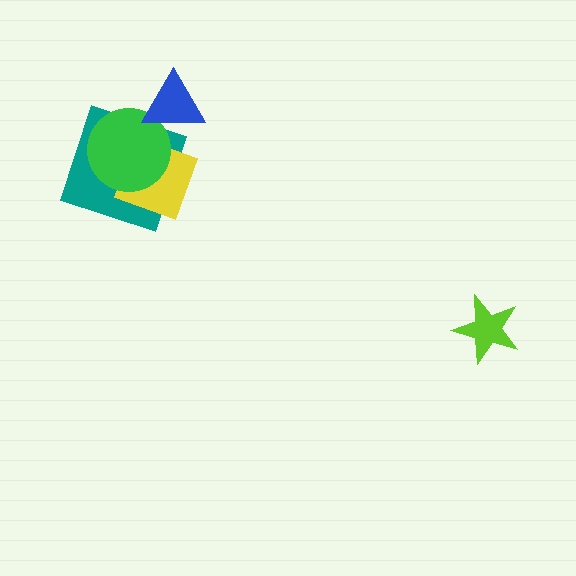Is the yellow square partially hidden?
Yes, it is partially covered by another shape.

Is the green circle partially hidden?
Yes, it is partially covered by another shape.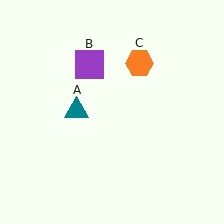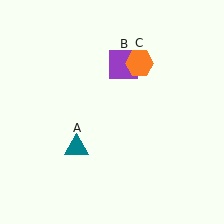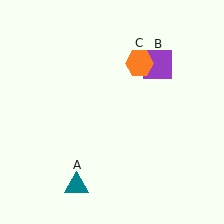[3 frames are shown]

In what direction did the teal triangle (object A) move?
The teal triangle (object A) moved down.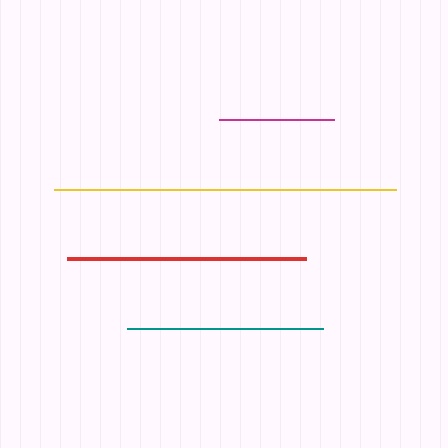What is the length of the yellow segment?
The yellow segment is approximately 342 pixels long.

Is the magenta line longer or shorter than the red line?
The red line is longer than the magenta line.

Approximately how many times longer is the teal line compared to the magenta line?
The teal line is approximately 1.7 times the length of the magenta line.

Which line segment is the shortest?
The magenta line is the shortest at approximately 114 pixels.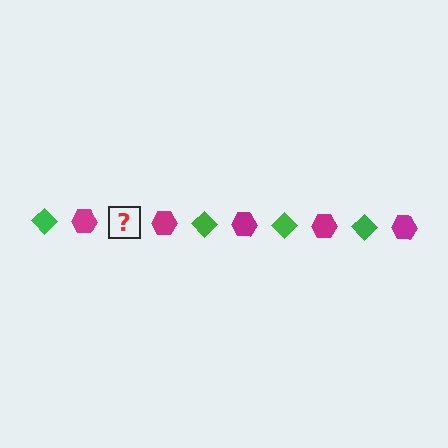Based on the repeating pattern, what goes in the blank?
The blank should be a green diamond.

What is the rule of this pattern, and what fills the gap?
The rule is that the pattern alternates between green diamond and magenta hexagon. The gap should be filled with a green diamond.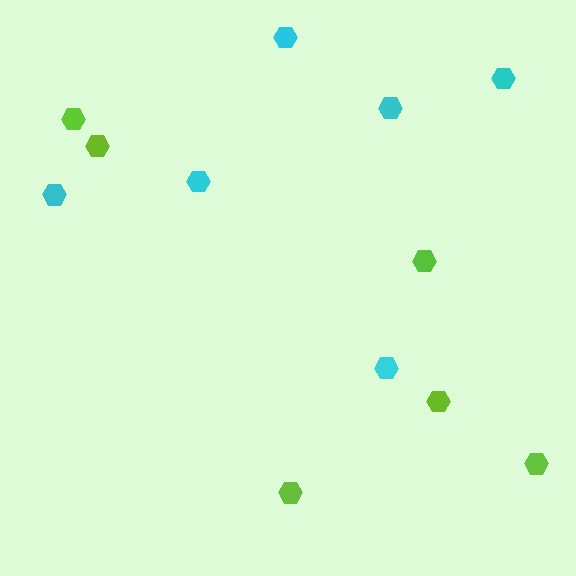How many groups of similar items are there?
There are 2 groups: one group of lime hexagons (6) and one group of cyan hexagons (6).